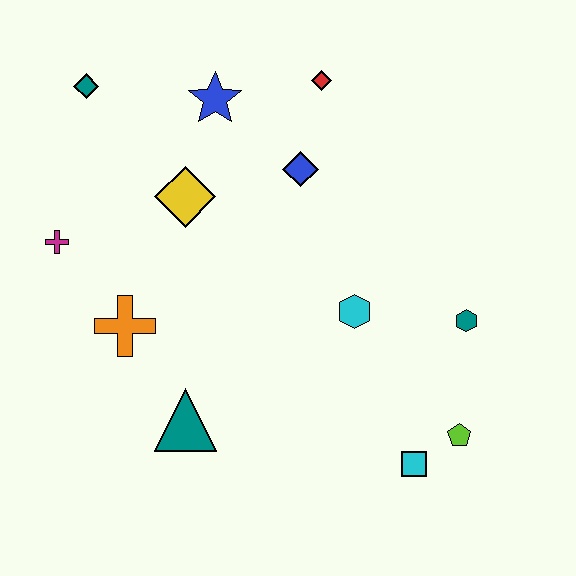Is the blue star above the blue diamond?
Yes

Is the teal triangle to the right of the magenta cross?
Yes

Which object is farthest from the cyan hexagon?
The teal diamond is farthest from the cyan hexagon.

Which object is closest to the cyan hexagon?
The teal hexagon is closest to the cyan hexagon.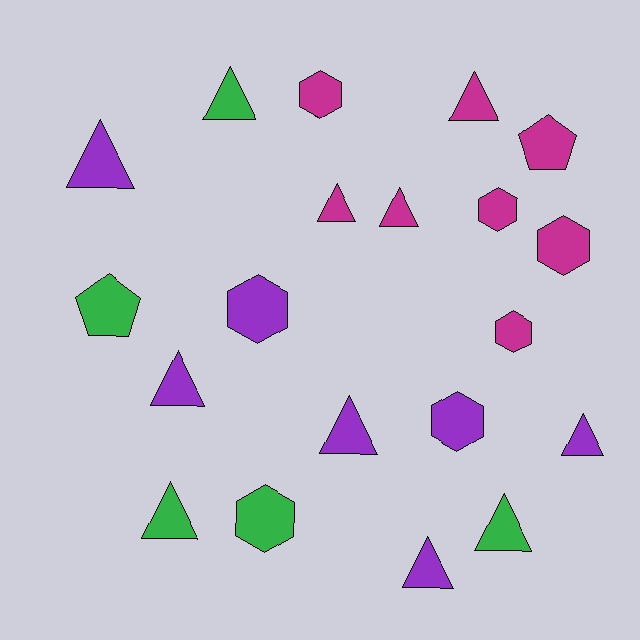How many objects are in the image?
There are 20 objects.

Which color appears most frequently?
Magenta, with 8 objects.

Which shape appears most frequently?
Triangle, with 11 objects.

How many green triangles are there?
There are 3 green triangles.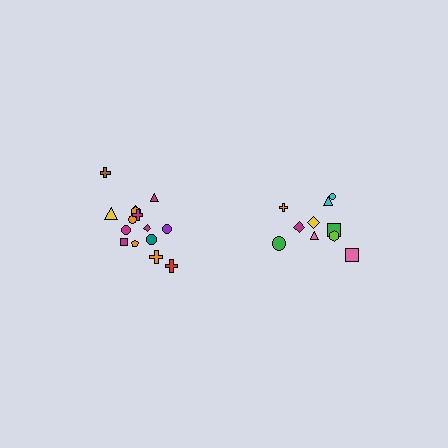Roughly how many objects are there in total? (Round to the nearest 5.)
Roughly 25 objects in total.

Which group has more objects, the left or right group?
The left group.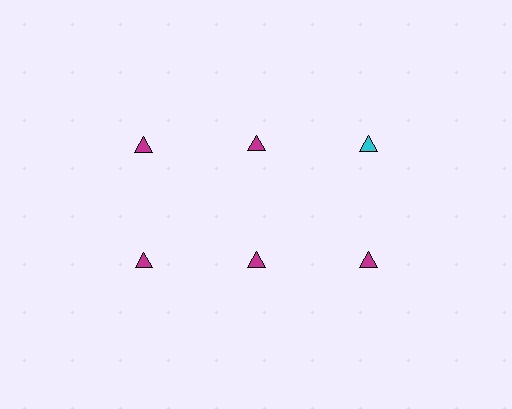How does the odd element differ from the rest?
It has a different color: cyan instead of magenta.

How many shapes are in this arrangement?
There are 6 shapes arranged in a grid pattern.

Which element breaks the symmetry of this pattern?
The cyan triangle in the top row, center column breaks the symmetry. All other shapes are magenta triangles.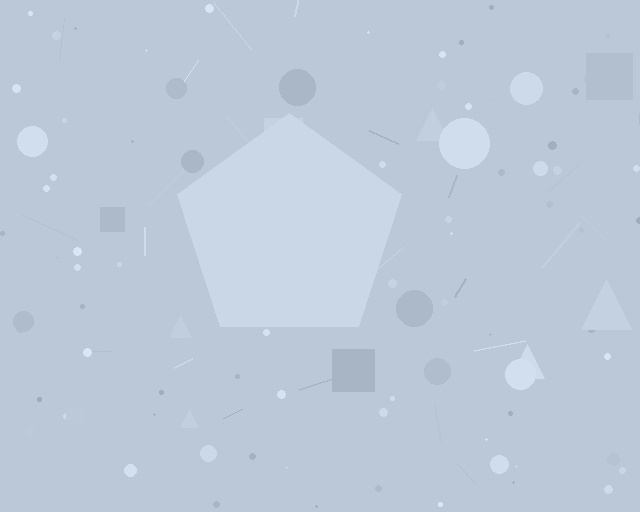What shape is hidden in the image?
A pentagon is hidden in the image.